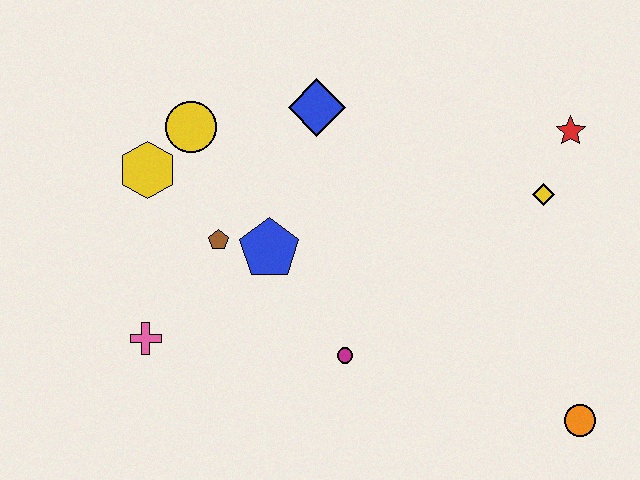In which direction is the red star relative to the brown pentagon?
The red star is to the right of the brown pentagon.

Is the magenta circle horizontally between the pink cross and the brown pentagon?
No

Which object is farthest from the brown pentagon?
The orange circle is farthest from the brown pentagon.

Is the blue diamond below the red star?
No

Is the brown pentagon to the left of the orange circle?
Yes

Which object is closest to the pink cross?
The brown pentagon is closest to the pink cross.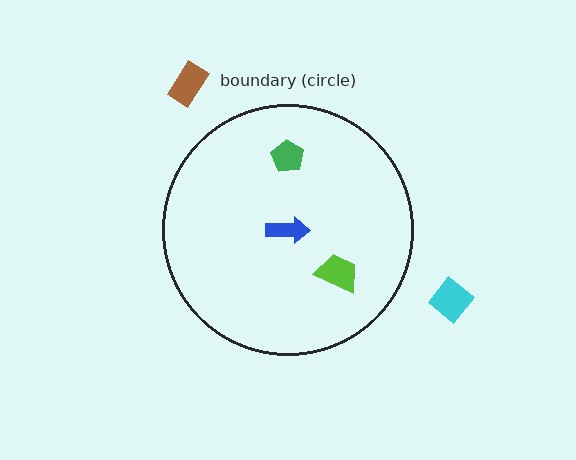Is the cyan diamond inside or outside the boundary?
Outside.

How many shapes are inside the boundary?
3 inside, 2 outside.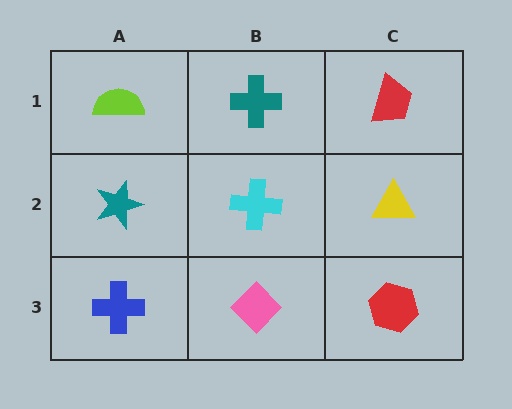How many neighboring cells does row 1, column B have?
3.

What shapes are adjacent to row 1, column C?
A yellow triangle (row 2, column C), a teal cross (row 1, column B).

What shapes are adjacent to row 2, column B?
A teal cross (row 1, column B), a pink diamond (row 3, column B), a teal star (row 2, column A), a yellow triangle (row 2, column C).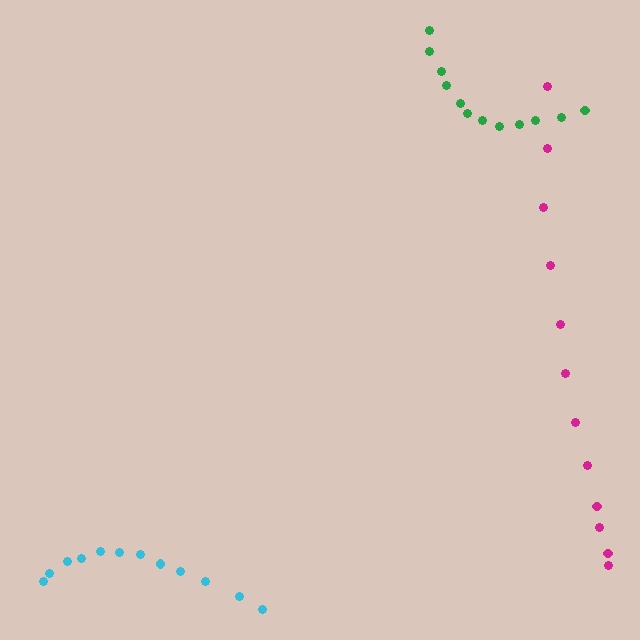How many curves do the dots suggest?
There are 3 distinct paths.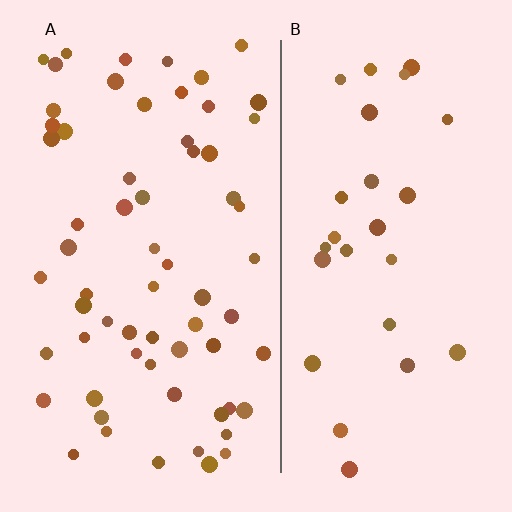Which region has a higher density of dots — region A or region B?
A (the left).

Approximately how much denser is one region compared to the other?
Approximately 2.3× — region A over region B.